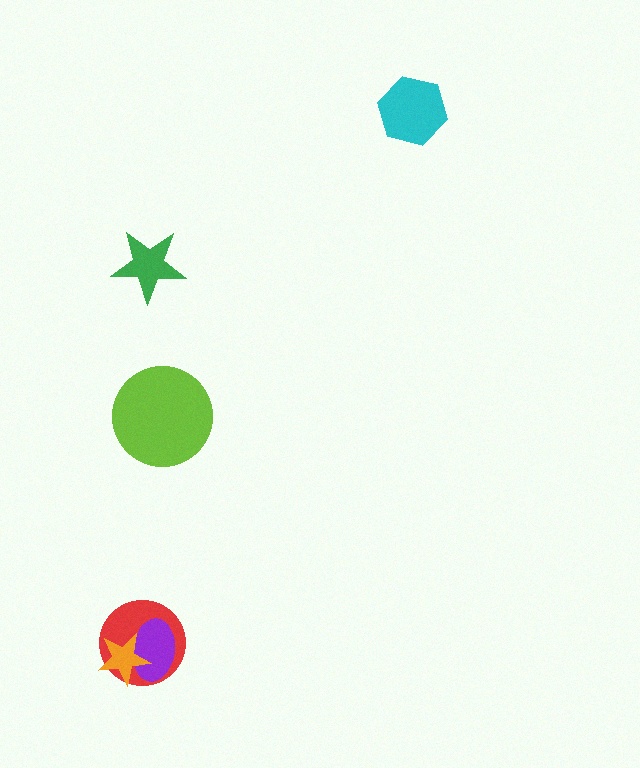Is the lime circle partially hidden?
No, no other shape covers it.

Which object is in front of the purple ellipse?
The orange star is in front of the purple ellipse.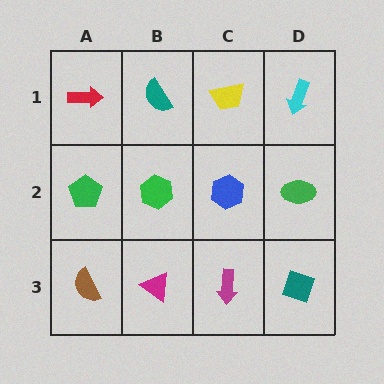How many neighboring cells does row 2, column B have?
4.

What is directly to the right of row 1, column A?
A teal semicircle.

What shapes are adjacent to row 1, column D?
A green ellipse (row 2, column D), a yellow trapezoid (row 1, column C).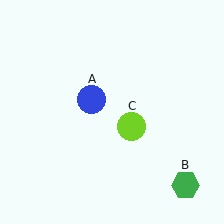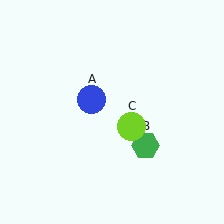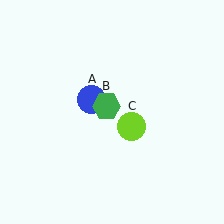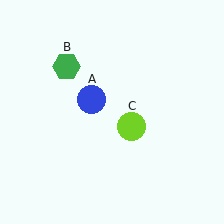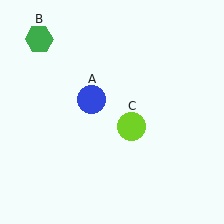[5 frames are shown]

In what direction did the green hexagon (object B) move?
The green hexagon (object B) moved up and to the left.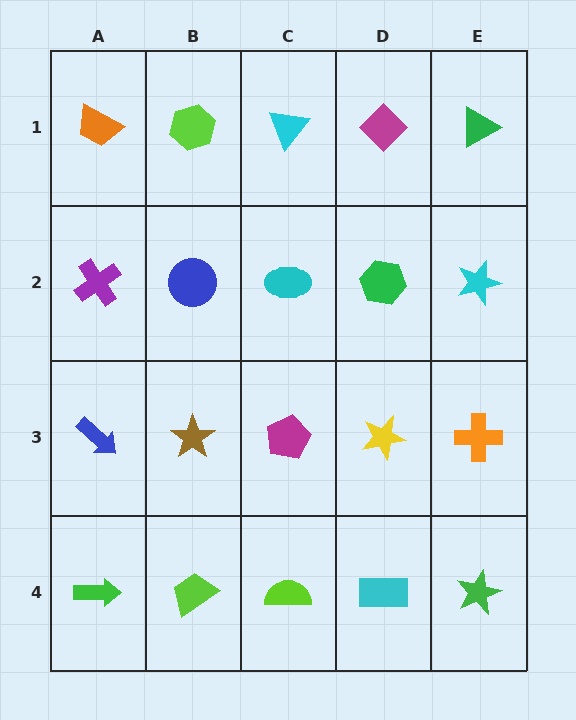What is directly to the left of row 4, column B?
A green arrow.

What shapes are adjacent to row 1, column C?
A cyan ellipse (row 2, column C), a lime hexagon (row 1, column B), a magenta diamond (row 1, column D).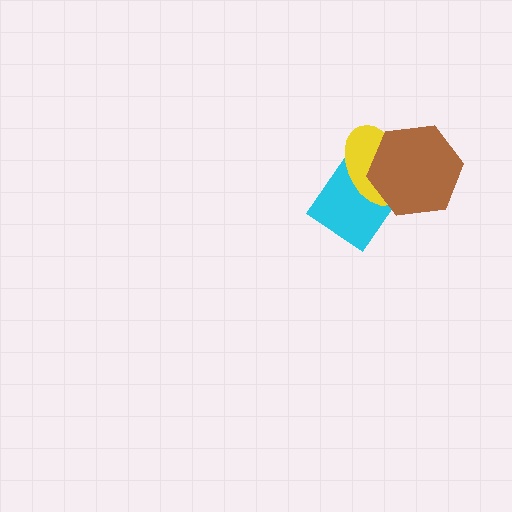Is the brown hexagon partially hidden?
No, no other shape covers it.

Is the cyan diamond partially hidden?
Yes, it is partially covered by another shape.